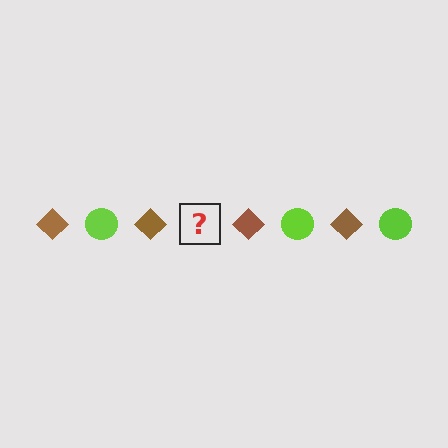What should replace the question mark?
The question mark should be replaced with a lime circle.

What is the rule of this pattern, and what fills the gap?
The rule is that the pattern alternates between brown diamond and lime circle. The gap should be filled with a lime circle.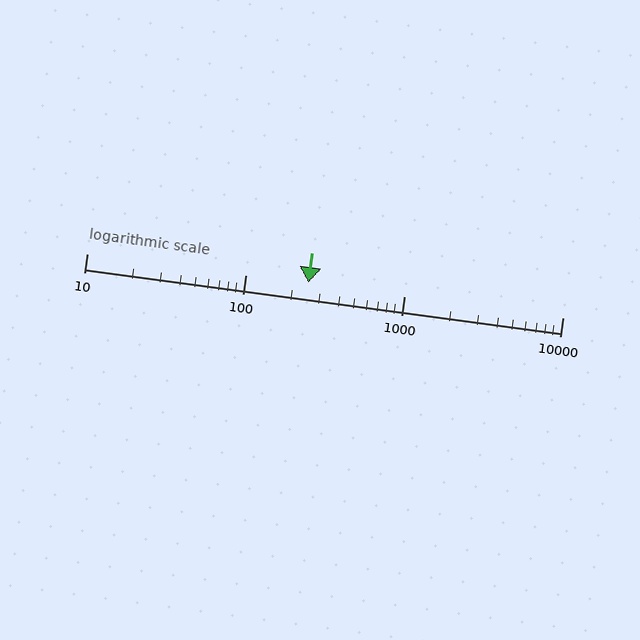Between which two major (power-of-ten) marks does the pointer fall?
The pointer is between 100 and 1000.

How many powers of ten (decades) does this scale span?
The scale spans 3 decades, from 10 to 10000.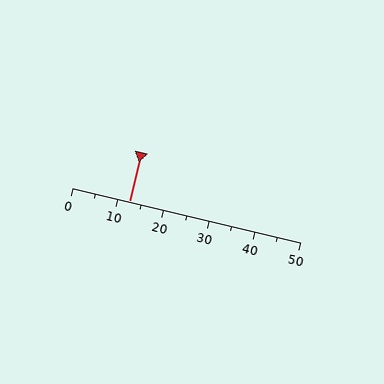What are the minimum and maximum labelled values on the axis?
The axis runs from 0 to 50.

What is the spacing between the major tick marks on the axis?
The major ticks are spaced 10 apart.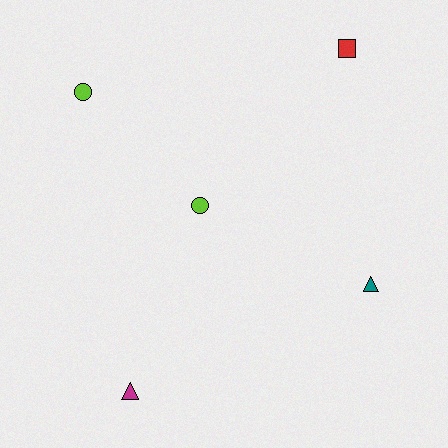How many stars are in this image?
There are no stars.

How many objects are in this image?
There are 5 objects.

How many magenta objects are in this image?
There is 1 magenta object.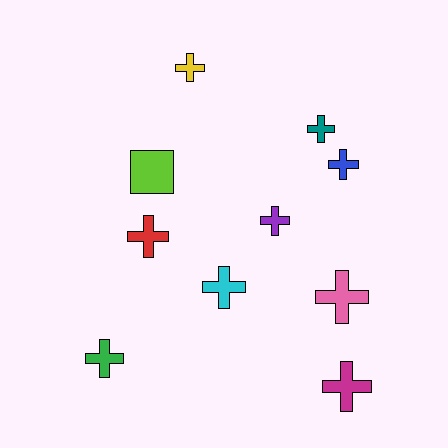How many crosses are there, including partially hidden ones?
There are 9 crosses.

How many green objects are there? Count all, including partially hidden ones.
There is 1 green object.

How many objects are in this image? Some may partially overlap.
There are 10 objects.